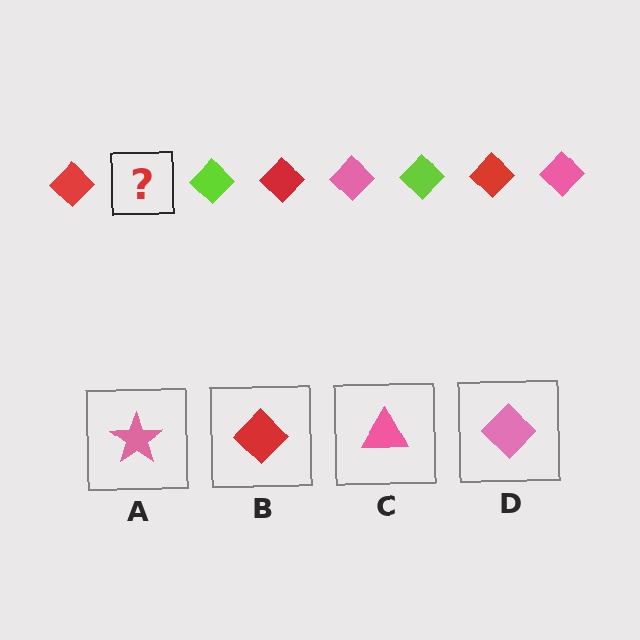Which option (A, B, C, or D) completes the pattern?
D.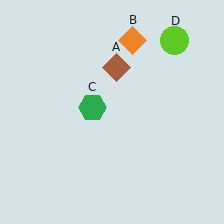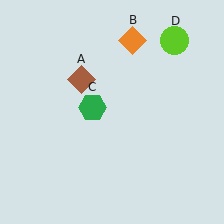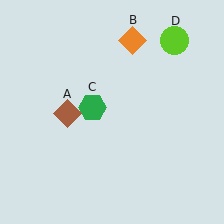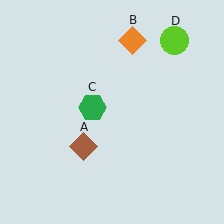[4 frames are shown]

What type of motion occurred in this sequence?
The brown diamond (object A) rotated counterclockwise around the center of the scene.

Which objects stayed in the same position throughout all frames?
Orange diamond (object B) and green hexagon (object C) and lime circle (object D) remained stationary.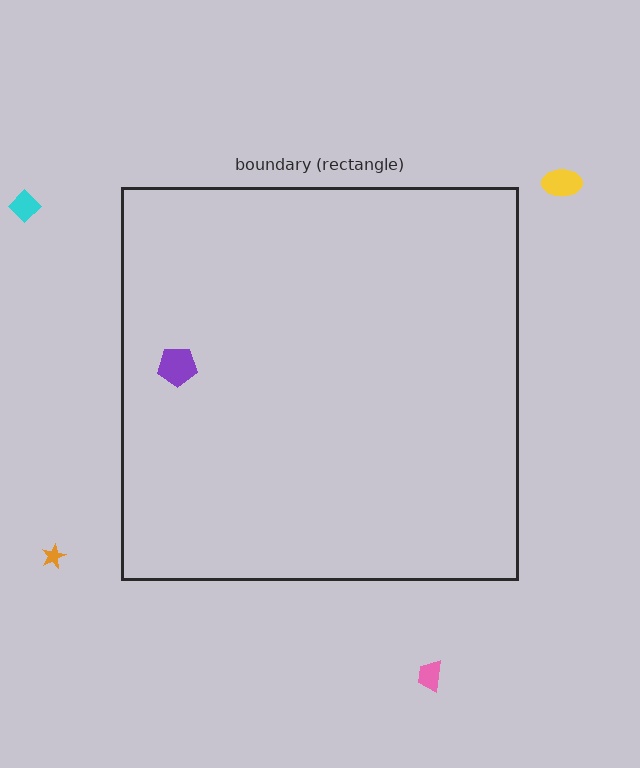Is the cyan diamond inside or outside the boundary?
Outside.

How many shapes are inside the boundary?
1 inside, 4 outside.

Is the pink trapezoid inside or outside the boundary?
Outside.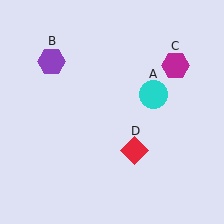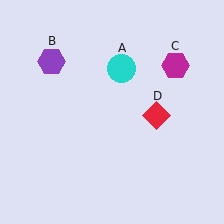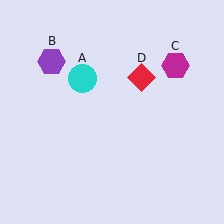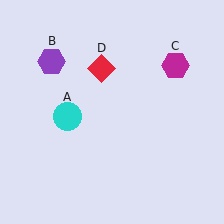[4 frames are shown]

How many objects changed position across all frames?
2 objects changed position: cyan circle (object A), red diamond (object D).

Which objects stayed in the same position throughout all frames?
Purple hexagon (object B) and magenta hexagon (object C) remained stationary.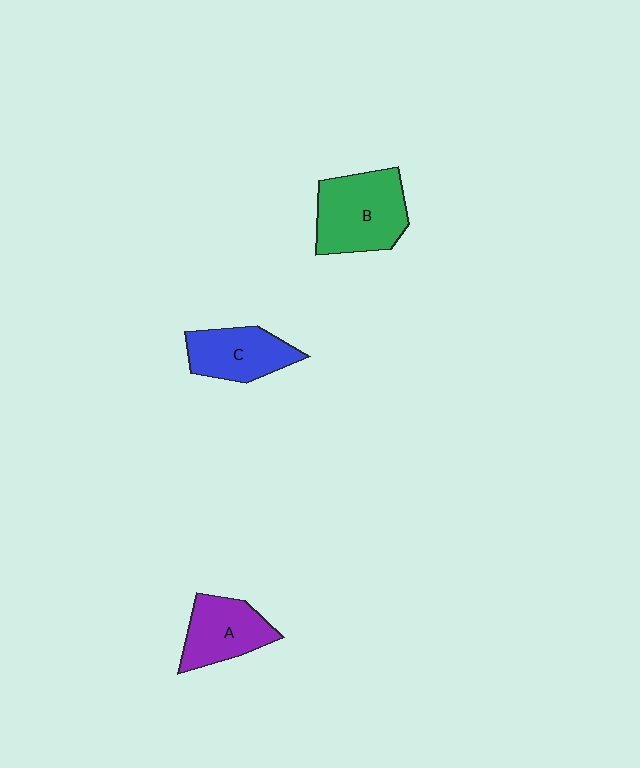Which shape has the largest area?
Shape B (green).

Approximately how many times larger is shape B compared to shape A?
Approximately 1.4 times.